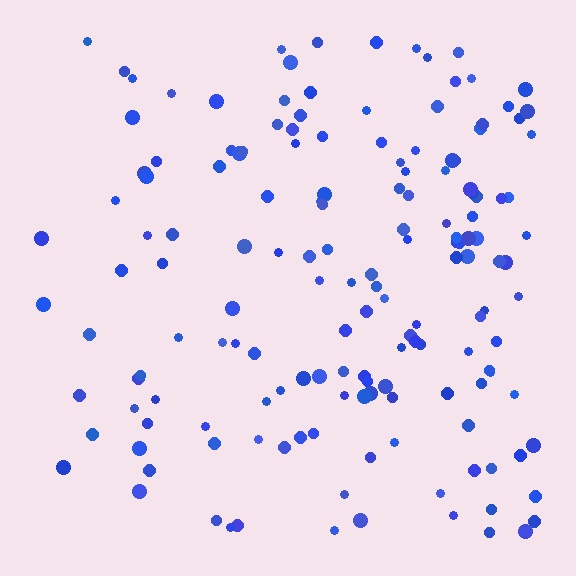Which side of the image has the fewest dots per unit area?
The left.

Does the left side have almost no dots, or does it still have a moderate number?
Still a moderate number, just noticeably fewer than the right.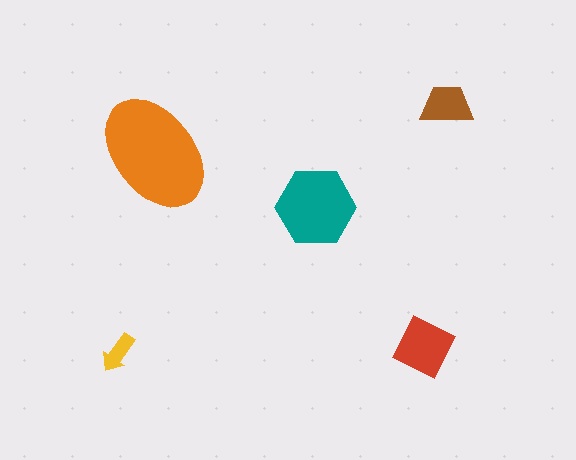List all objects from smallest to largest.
The yellow arrow, the brown trapezoid, the red diamond, the teal hexagon, the orange ellipse.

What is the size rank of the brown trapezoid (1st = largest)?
4th.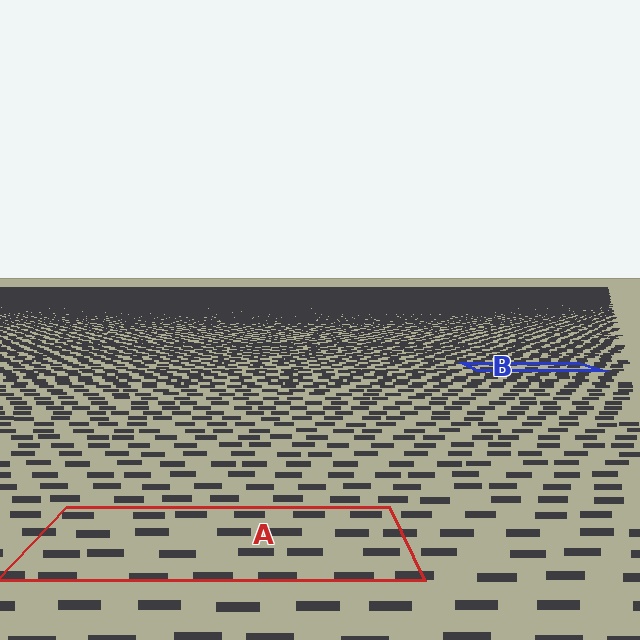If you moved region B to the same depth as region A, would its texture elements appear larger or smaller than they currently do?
They would appear larger. At a closer depth, the same texture elements are projected at a bigger on-screen size.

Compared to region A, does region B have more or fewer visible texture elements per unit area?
Region B has more texture elements per unit area — they are packed more densely because it is farther away.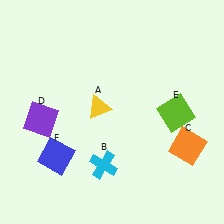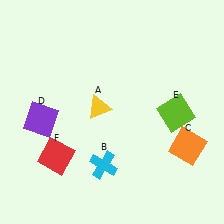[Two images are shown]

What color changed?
The square (F) changed from blue in Image 1 to red in Image 2.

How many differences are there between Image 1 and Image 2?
There is 1 difference between the two images.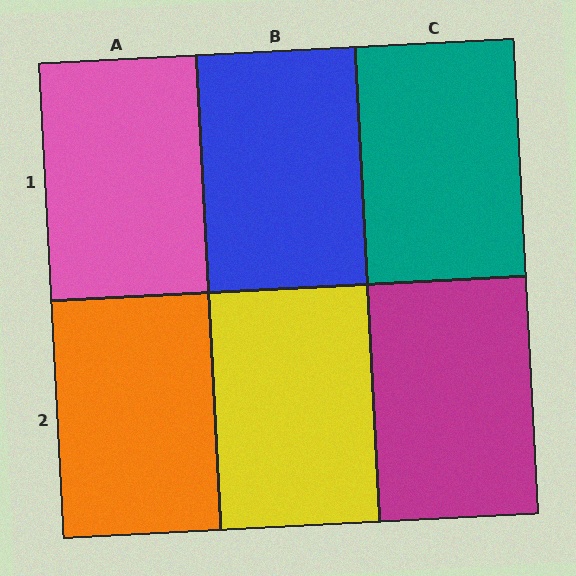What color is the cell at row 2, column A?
Orange.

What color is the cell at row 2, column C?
Magenta.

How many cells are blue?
1 cell is blue.